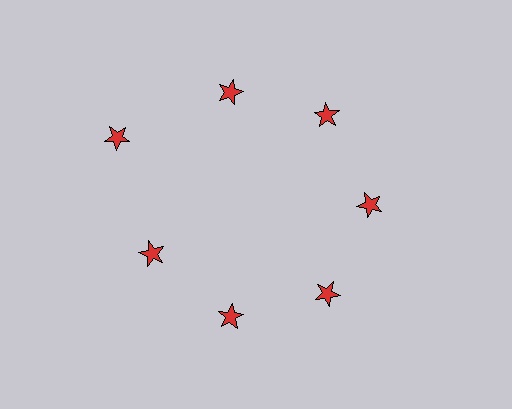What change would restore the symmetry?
The symmetry would be restored by moving it inward, back onto the ring so that all 7 stars sit at equal angles and equal distance from the center.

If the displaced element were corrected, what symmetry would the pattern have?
It would have 7-fold rotational symmetry — the pattern would map onto itself every 51 degrees.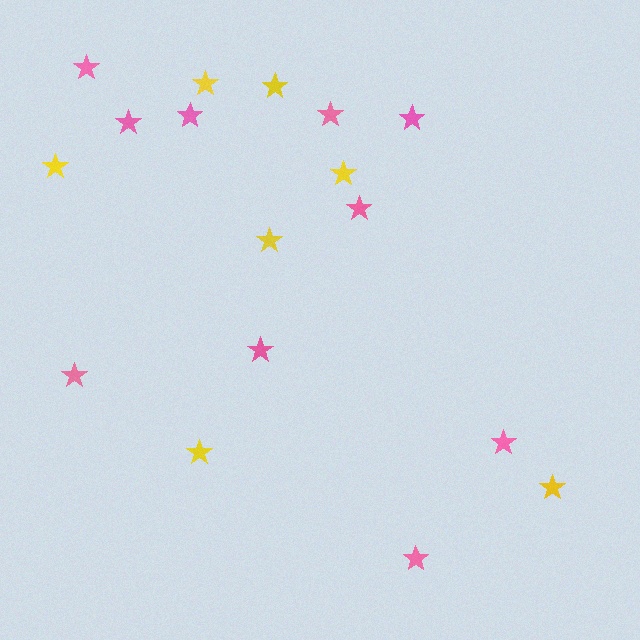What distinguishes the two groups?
There are 2 groups: one group of yellow stars (7) and one group of pink stars (10).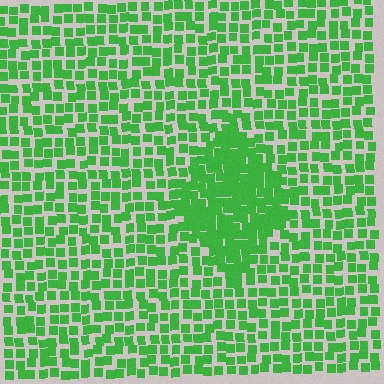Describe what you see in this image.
The image contains small green elements arranged at two different densities. A diamond-shaped region is visible where the elements are more densely packed than the surrounding area.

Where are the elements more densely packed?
The elements are more densely packed inside the diamond boundary.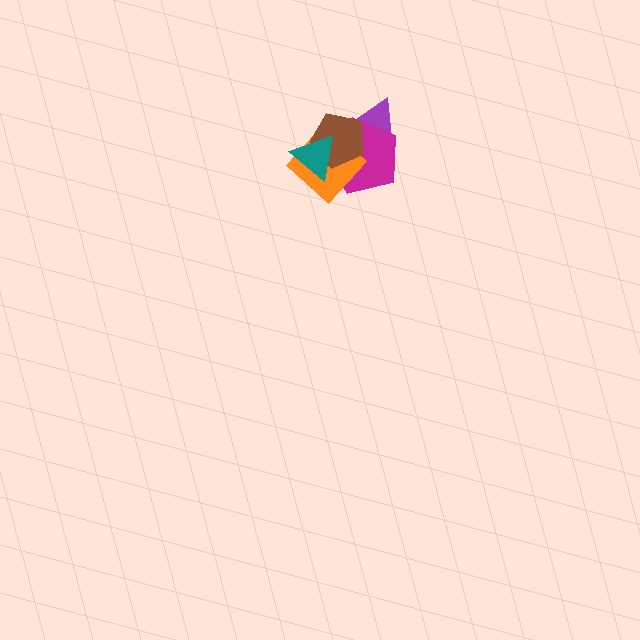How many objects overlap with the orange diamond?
4 objects overlap with the orange diamond.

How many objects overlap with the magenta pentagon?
4 objects overlap with the magenta pentagon.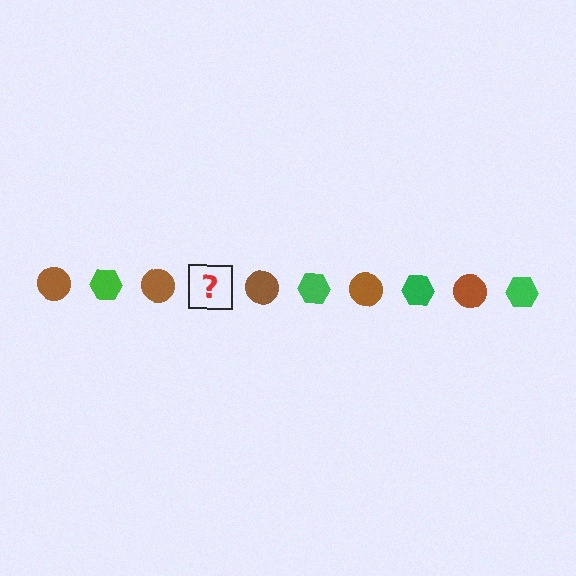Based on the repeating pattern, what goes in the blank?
The blank should be a green hexagon.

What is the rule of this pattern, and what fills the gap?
The rule is that the pattern alternates between brown circle and green hexagon. The gap should be filled with a green hexagon.